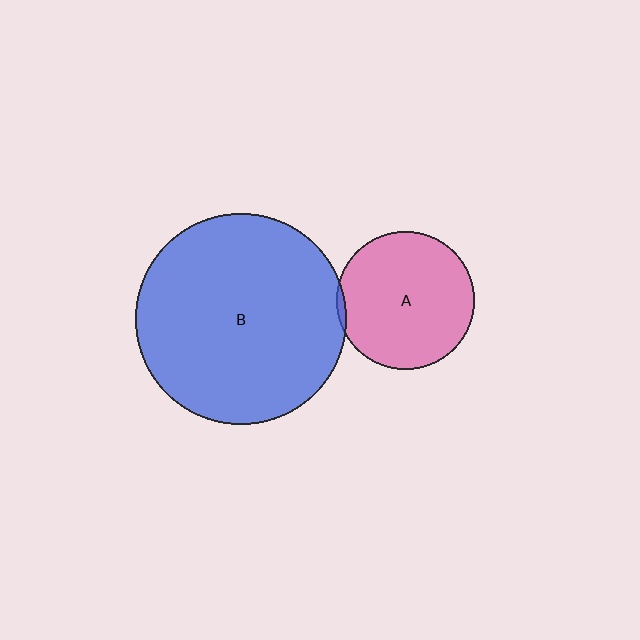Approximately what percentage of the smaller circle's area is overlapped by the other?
Approximately 5%.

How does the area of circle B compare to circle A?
Approximately 2.3 times.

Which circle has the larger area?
Circle B (blue).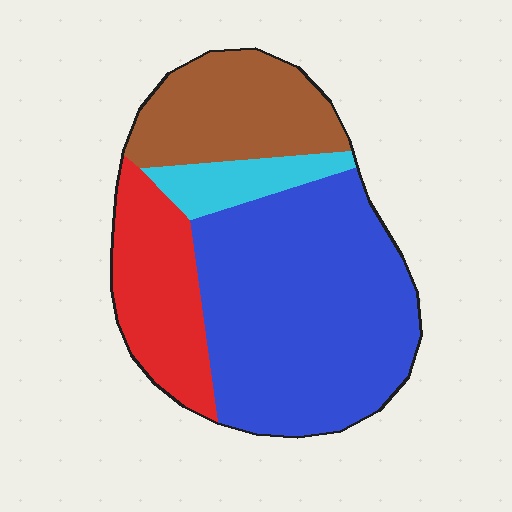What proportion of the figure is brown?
Brown takes up about one fifth (1/5) of the figure.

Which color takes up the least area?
Cyan, at roughly 10%.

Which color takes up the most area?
Blue, at roughly 50%.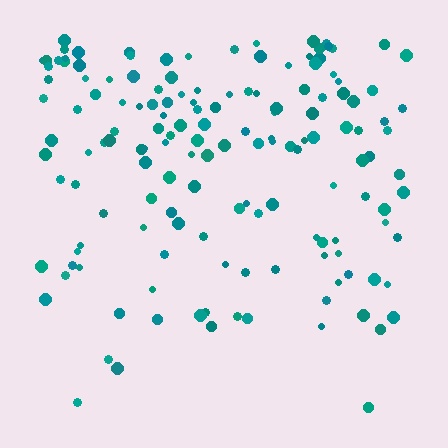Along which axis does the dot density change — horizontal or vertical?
Vertical.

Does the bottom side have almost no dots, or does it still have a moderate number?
Still a moderate number, just noticeably fewer than the top.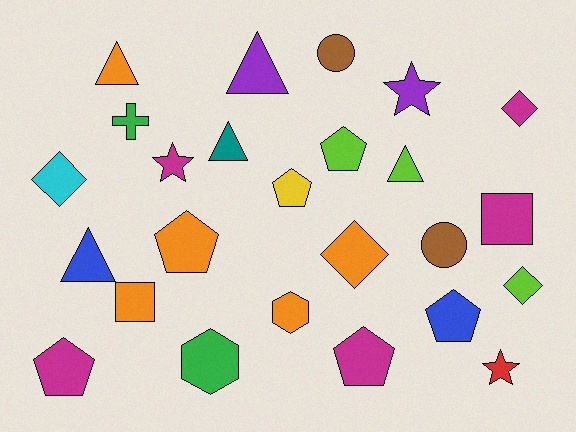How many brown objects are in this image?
There are 2 brown objects.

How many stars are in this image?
There are 3 stars.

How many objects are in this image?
There are 25 objects.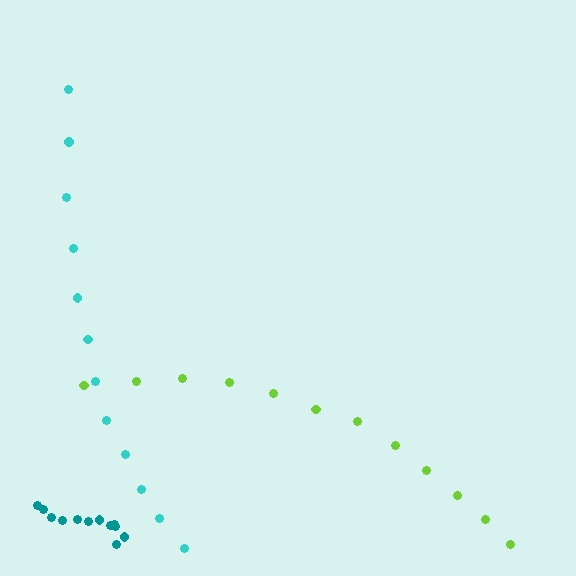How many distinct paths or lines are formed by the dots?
There are 3 distinct paths.